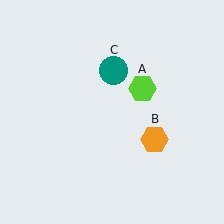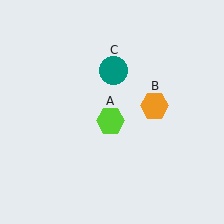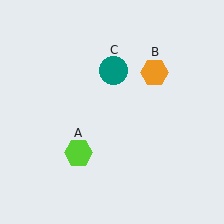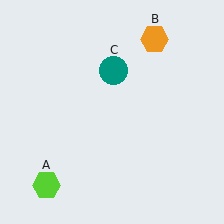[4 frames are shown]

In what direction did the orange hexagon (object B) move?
The orange hexagon (object B) moved up.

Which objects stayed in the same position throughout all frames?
Teal circle (object C) remained stationary.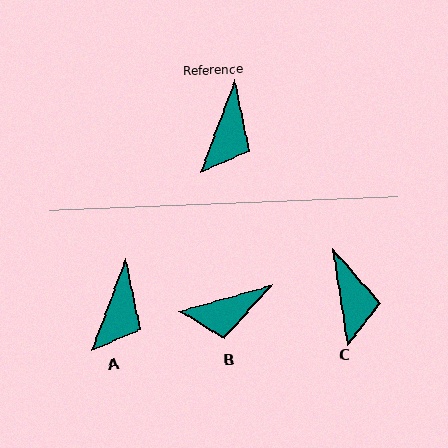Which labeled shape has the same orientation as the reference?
A.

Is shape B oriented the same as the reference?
No, it is off by about 54 degrees.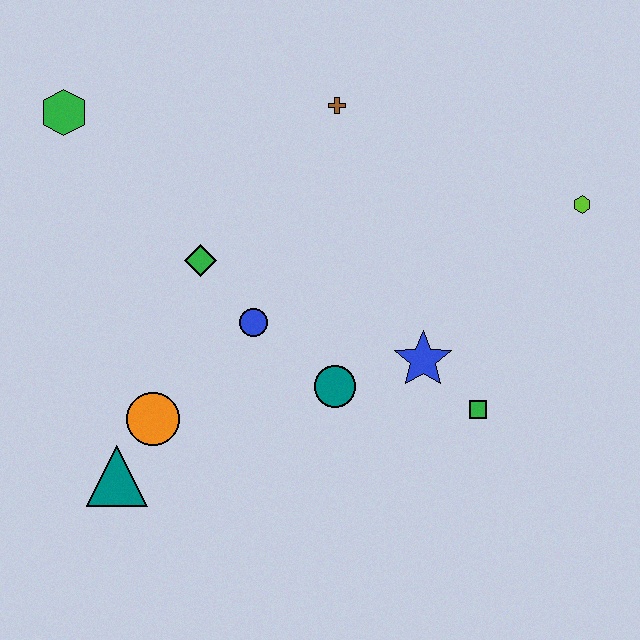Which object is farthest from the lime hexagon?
The teal triangle is farthest from the lime hexagon.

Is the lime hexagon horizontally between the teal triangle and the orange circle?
No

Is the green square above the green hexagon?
No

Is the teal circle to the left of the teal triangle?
No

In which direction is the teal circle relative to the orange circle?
The teal circle is to the right of the orange circle.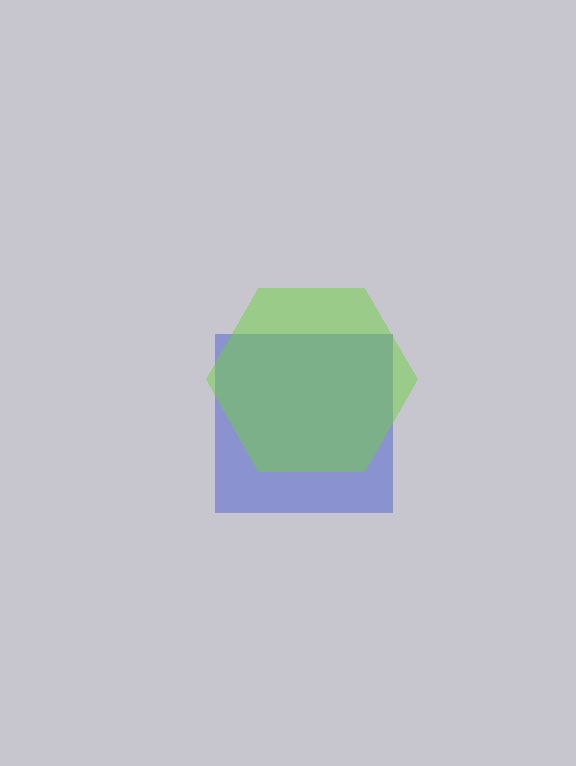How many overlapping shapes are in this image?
There are 2 overlapping shapes in the image.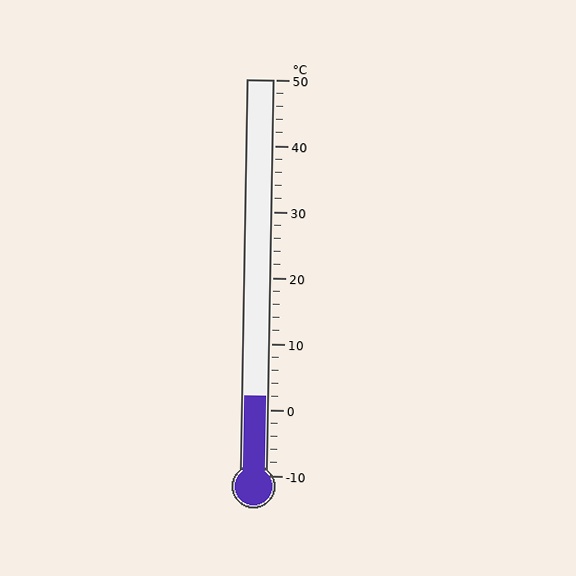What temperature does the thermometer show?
The thermometer shows approximately 2°C.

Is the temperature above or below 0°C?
The temperature is above 0°C.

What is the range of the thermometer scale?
The thermometer scale ranges from -10°C to 50°C.